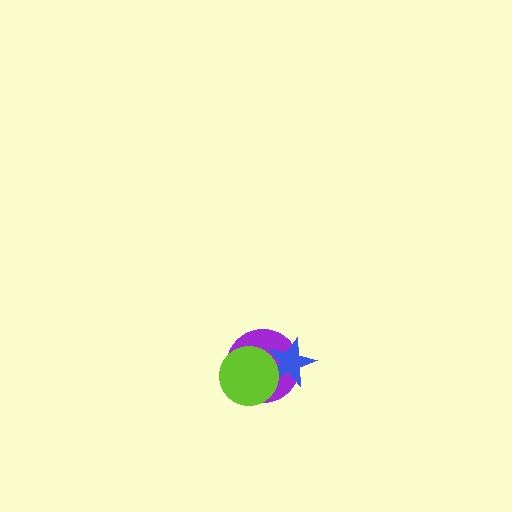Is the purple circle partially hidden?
Yes, it is partially covered by another shape.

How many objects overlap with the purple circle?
2 objects overlap with the purple circle.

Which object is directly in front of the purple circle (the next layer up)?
The blue star is directly in front of the purple circle.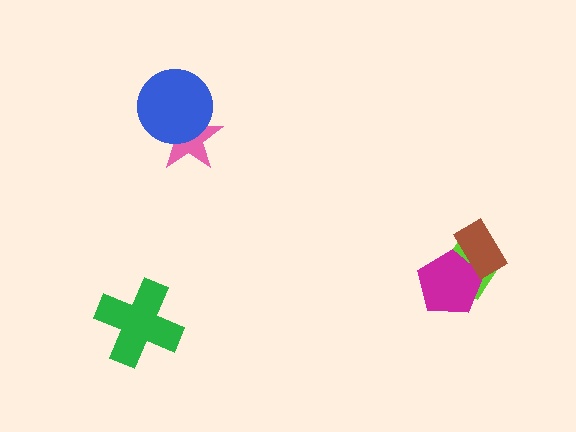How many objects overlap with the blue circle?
1 object overlaps with the blue circle.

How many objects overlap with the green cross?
0 objects overlap with the green cross.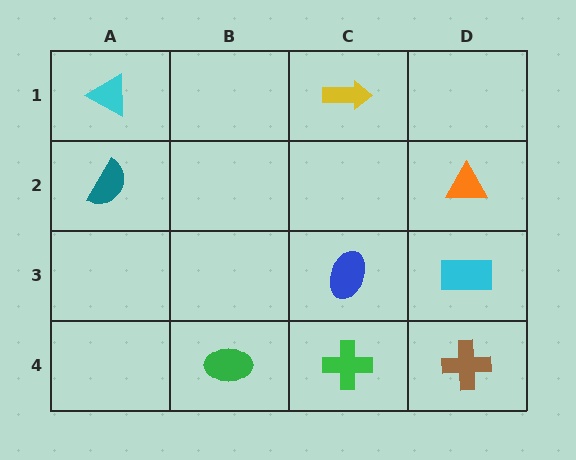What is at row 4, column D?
A brown cross.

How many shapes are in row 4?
3 shapes.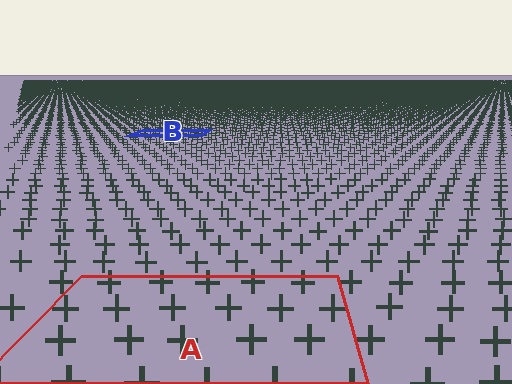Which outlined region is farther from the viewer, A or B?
Region B is farther from the viewer — the texture elements inside it appear smaller and more densely packed.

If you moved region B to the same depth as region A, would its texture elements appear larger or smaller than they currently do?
They would appear larger. At a closer depth, the same texture elements are projected at a bigger on-screen size.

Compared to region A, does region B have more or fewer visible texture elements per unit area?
Region B has more texture elements per unit area — they are packed more densely because it is farther away.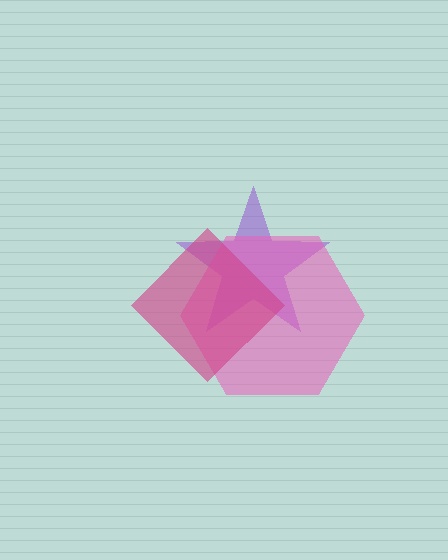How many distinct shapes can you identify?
There are 3 distinct shapes: a purple star, a pink hexagon, a magenta diamond.